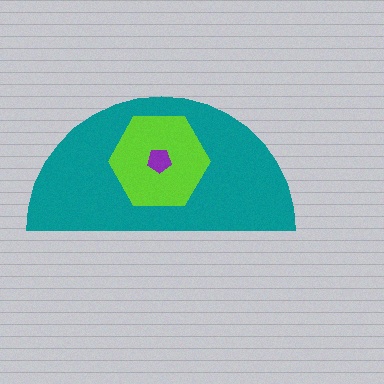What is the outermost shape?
The teal semicircle.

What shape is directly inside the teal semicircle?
The lime hexagon.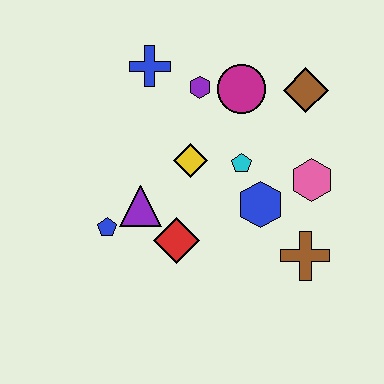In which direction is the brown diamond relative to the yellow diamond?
The brown diamond is to the right of the yellow diamond.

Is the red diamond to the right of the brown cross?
No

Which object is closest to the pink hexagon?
The blue hexagon is closest to the pink hexagon.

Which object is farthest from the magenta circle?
The blue pentagon is farthest from the magenta circle.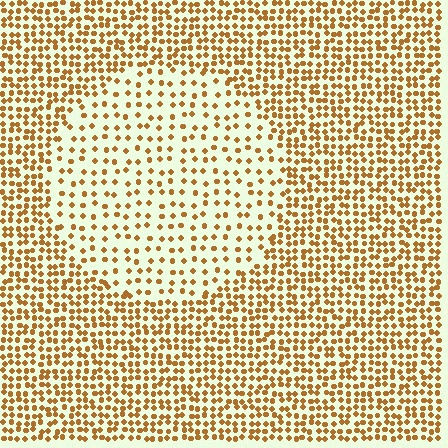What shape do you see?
I see a circle.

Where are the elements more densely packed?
The elements are more densely packed outside the circle boundary.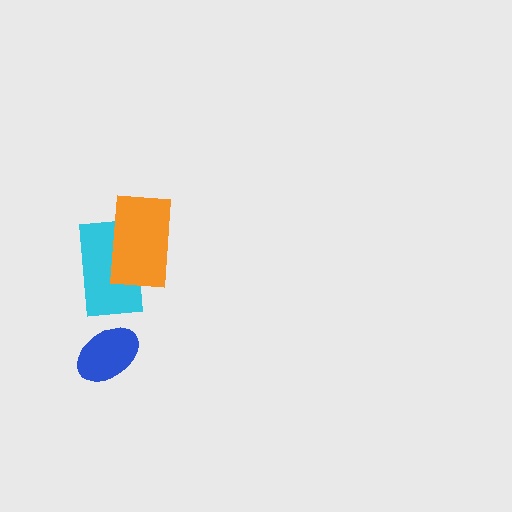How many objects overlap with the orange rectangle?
1 object overlaps with the orange rectangle.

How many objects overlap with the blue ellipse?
0 objects overlap with the blue ellipse.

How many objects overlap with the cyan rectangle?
1 object overlaps with the cyan rectangle.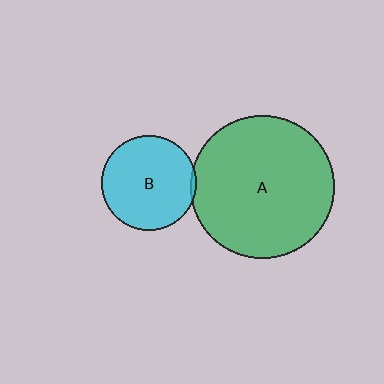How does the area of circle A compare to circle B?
Approximately 2.3 times.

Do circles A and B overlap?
Yes.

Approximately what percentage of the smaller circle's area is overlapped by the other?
Approximately 5%.